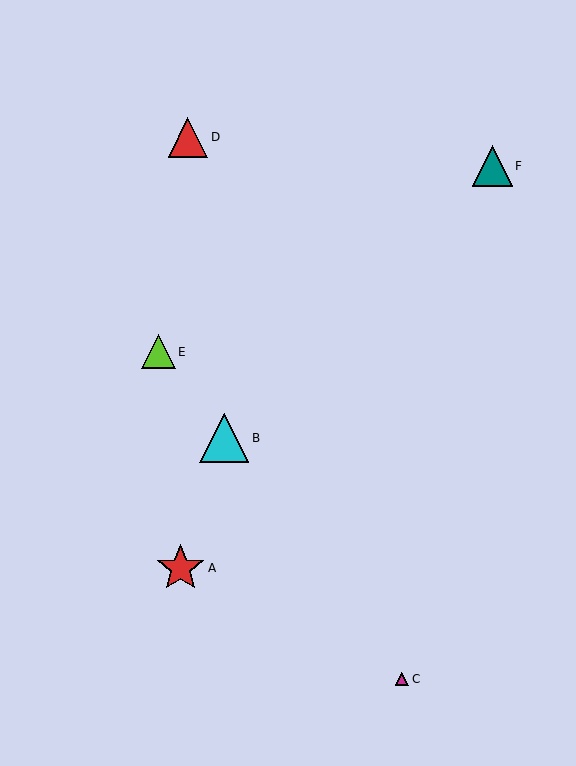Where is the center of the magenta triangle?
The center of the magenta triangle is at (402, 679).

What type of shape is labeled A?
Shape A is a red star.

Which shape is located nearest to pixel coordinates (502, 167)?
The teal triangle (labeled F) at (492, 166) is nearest to that location.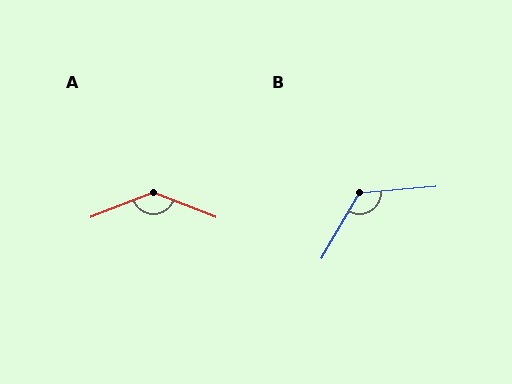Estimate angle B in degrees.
Approximately 125 degrees.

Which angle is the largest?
A, at approximately 137 degrees.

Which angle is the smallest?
B, at approximately 125 degrees.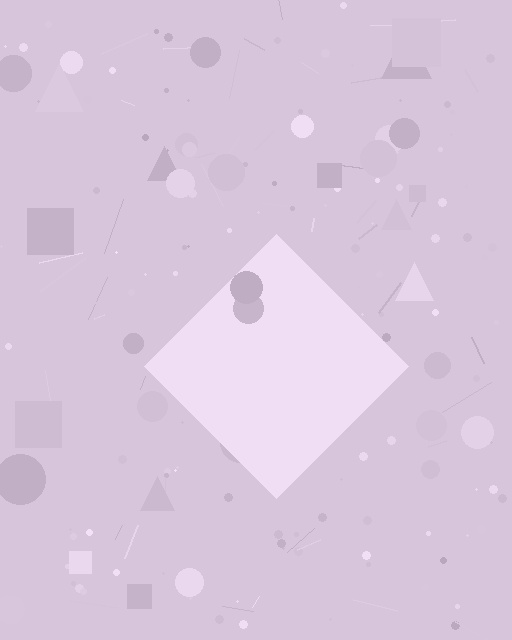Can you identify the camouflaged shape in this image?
The camouflaged shape is a diamond.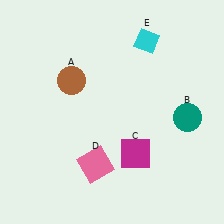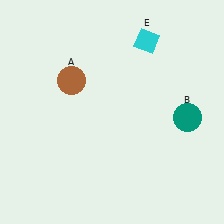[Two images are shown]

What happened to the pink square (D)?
The pink square (D) was removed in Image 2. It was in the bottom-left area of Image 1.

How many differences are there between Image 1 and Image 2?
There are 2 differences between the two images.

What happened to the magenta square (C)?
The magenta square (C) was removed in Image 2. It was in the bottom-right area of Image 1.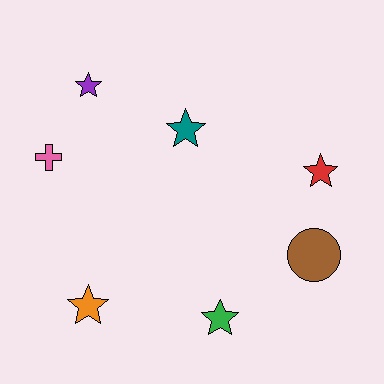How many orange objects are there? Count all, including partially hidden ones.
There is 1 orange object.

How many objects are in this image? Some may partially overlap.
There are 7 objects.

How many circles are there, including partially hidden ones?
There is 1 circle.